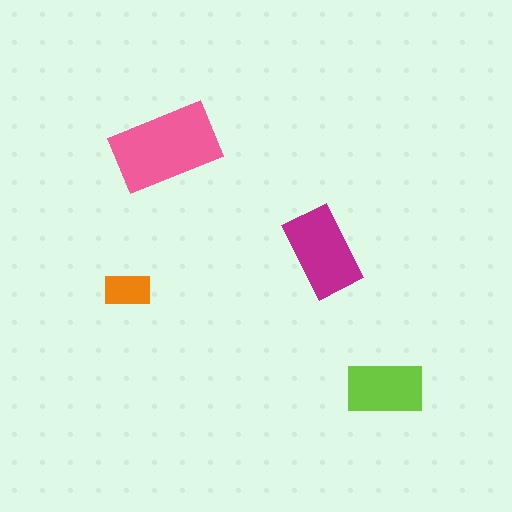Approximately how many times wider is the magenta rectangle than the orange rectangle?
About 2 times wider.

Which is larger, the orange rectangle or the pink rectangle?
The pink one.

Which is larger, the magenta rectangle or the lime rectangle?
The magenta one.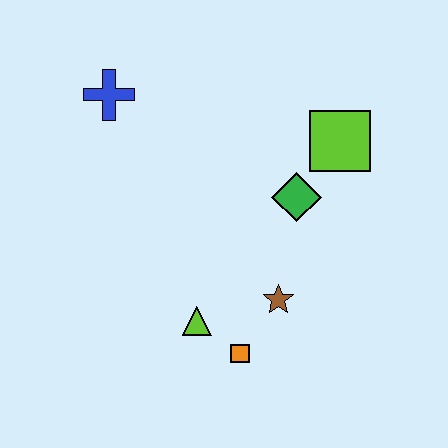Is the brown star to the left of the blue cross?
No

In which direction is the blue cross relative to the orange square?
The blue cross is above the orange square.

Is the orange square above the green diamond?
No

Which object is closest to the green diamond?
The lime square is closest to the green diamond.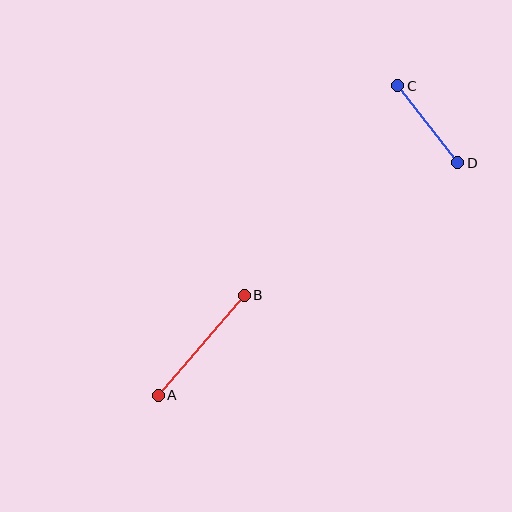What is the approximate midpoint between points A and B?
The midpoint is at approximately (201, 345) pixels.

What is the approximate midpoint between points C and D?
The midpoint is at approximately (428, 124) pixels.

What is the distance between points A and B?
The distance is approximately 132 pixels.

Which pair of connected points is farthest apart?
Points A and B are farthest apart.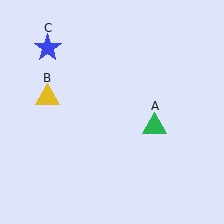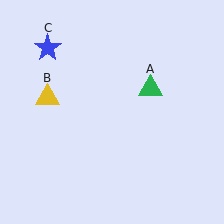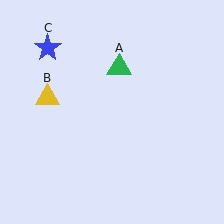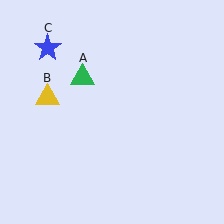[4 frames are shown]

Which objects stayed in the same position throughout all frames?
Yellow triangle (object B) and blue star (object C) remained stationary.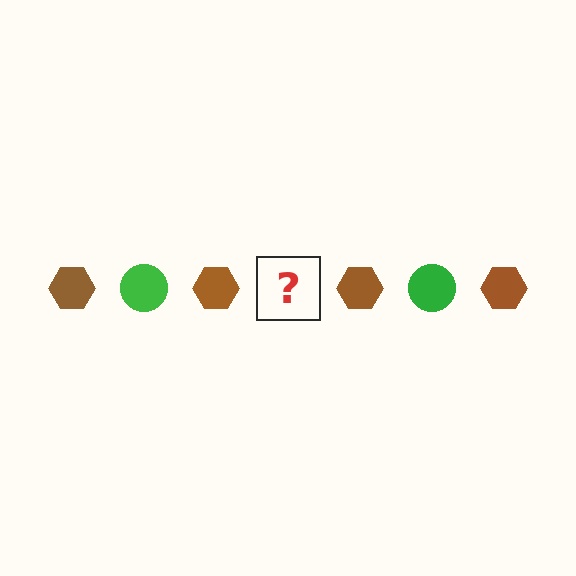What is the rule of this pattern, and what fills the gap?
The rule is that the pattern alternates between brown hexagon and green circle. The gap should be filled with a green circle.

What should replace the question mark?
The question mark should be replaced with a green circle.